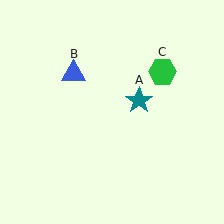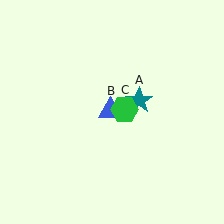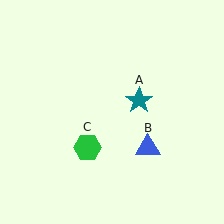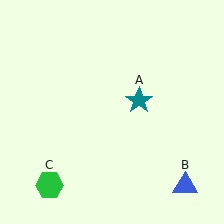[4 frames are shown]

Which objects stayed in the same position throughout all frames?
Teal star (object A) remained stationary.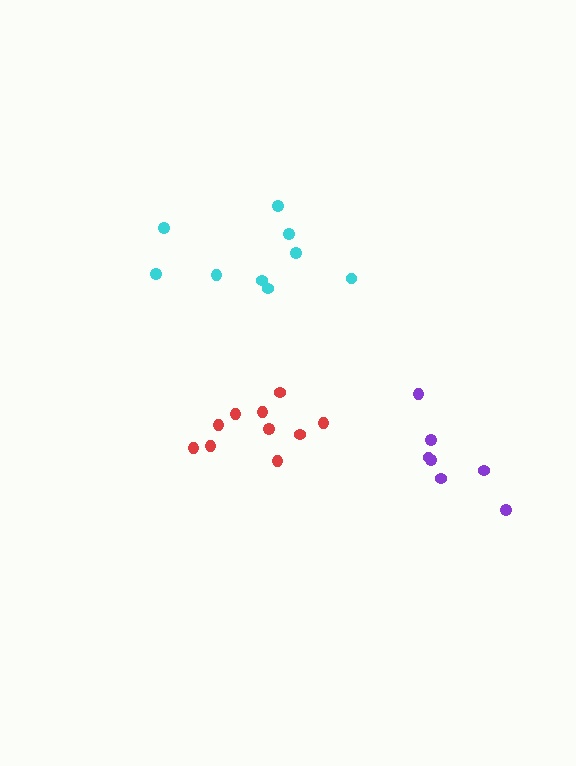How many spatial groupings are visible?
There are 3 spatial groupings.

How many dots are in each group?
Group 1: 7 dots, Group 2: 10 dots, Group 3: 9 dots (26 total).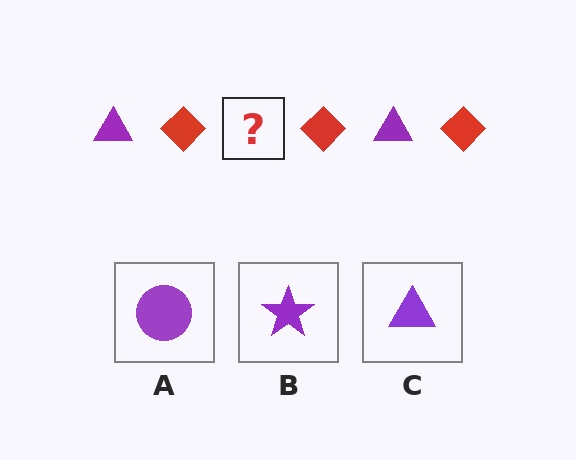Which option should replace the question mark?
Option C.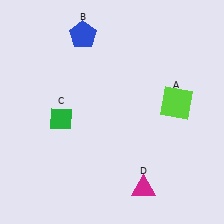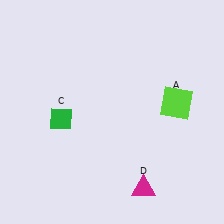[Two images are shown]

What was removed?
The blue pentagon (B) was removed in Image 2.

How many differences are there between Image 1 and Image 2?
There is 1 difference between the two images.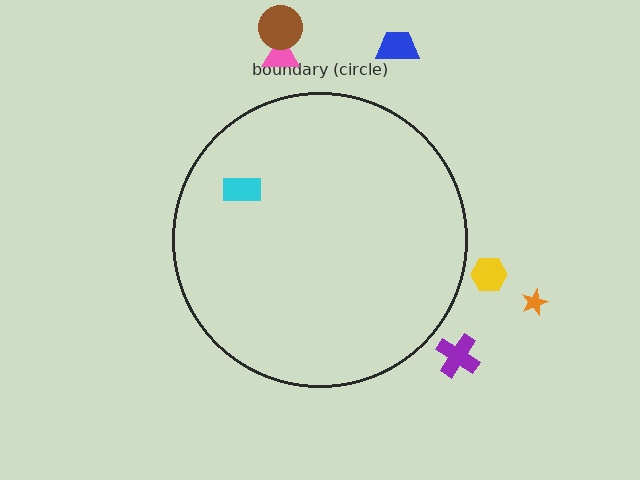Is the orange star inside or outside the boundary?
Outside.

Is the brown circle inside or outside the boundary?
Outside.